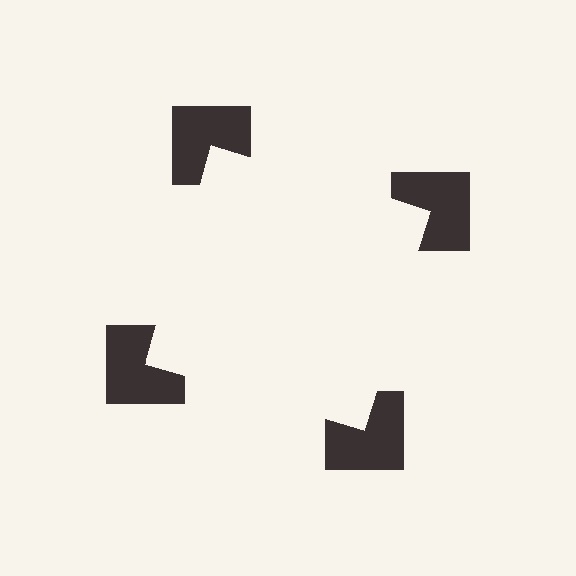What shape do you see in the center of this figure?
An illusory square — its edges are inferred from the aligned wedge cuts in the notched squares, not physically drawn.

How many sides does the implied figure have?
4 sides.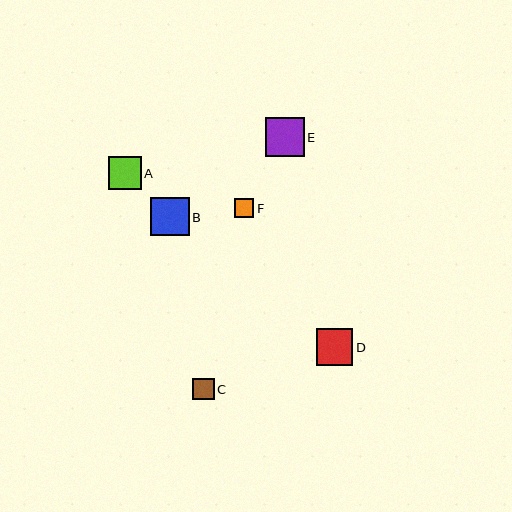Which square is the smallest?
Square F is the smallest with a size of approximately 19 pixels.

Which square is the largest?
Square E is the largest with a size of approximately 39 pixels.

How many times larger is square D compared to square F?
Square D is approximately 1.9 times the size of square F.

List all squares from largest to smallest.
From largest to smallest: E, B, D, A, C, F.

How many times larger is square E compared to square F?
Square E is approximately 2.0 times the size of square F.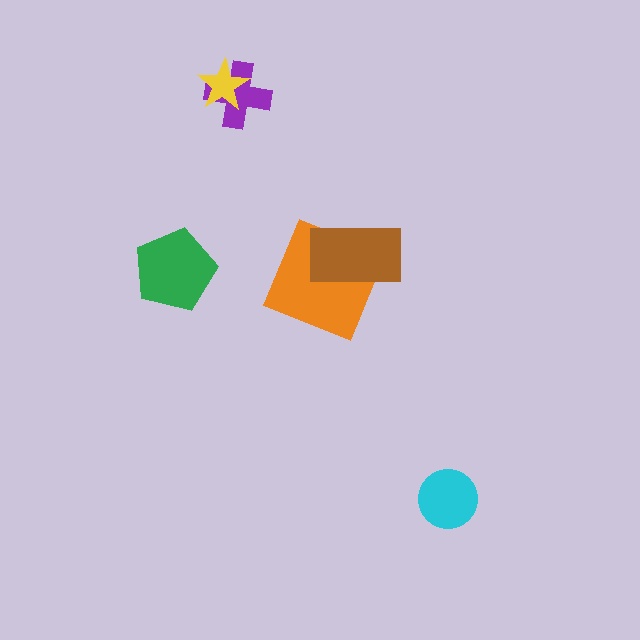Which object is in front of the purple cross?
The yellow star is in front of the purple cross.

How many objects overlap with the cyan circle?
0 objects overlap with the cyan circle.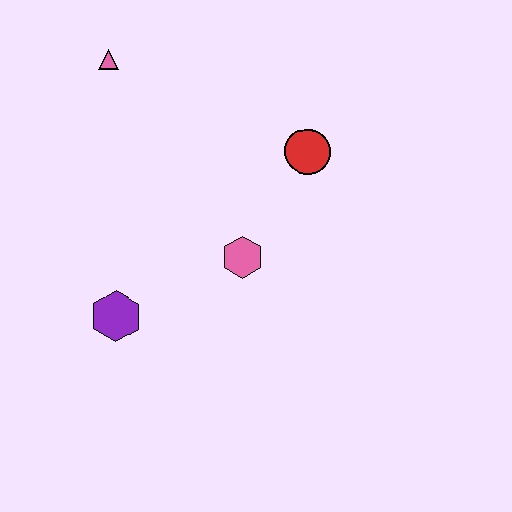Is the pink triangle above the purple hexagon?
Yes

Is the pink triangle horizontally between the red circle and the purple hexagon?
No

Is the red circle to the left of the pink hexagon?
No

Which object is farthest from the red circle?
The purple hexagon is farthest from the red circle.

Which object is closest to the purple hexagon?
The pink hexagon is closest to the purple hexagon.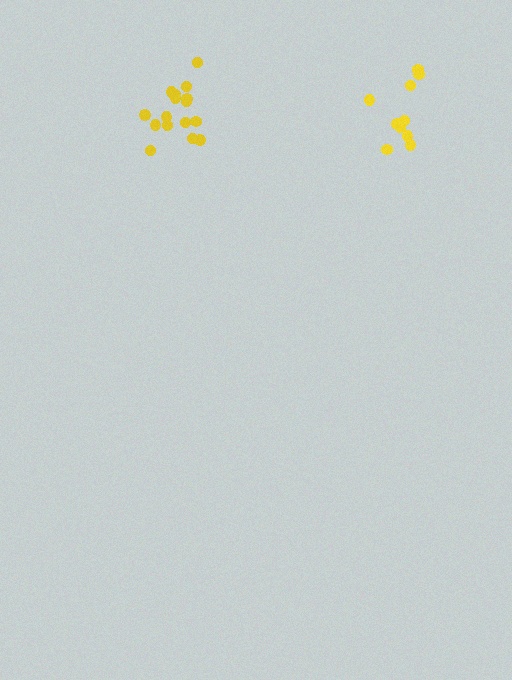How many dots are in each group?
Group 1: 16 dots, Group 2: 10 dots (26 total).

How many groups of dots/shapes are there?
There are 2 groups.